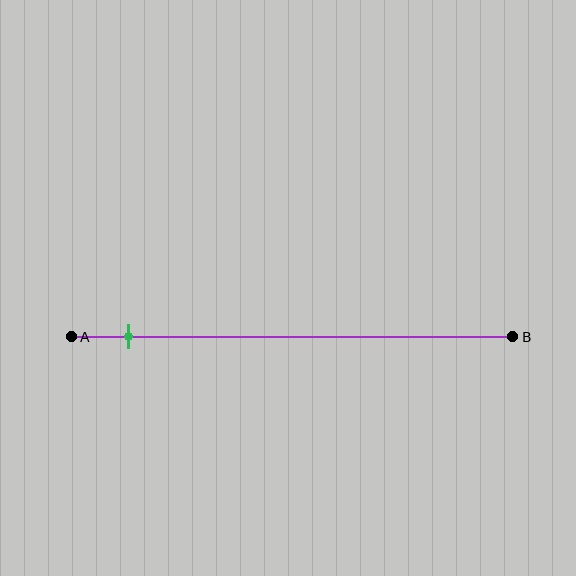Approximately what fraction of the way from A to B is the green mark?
The green mark is approximately 15% of the way from A to B.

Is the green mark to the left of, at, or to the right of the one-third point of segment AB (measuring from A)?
The green mark is to the left of the one-third point of segment AB.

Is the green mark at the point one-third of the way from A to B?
No, the mark is at about 15% from A, not at the 33% one-third point.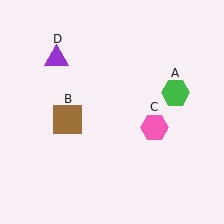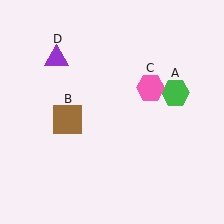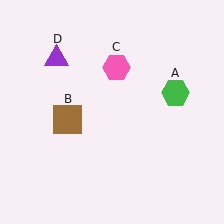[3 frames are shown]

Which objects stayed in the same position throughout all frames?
Green hexagon (object A) and brown square (object B) and purple triangle (object D) remained stationary.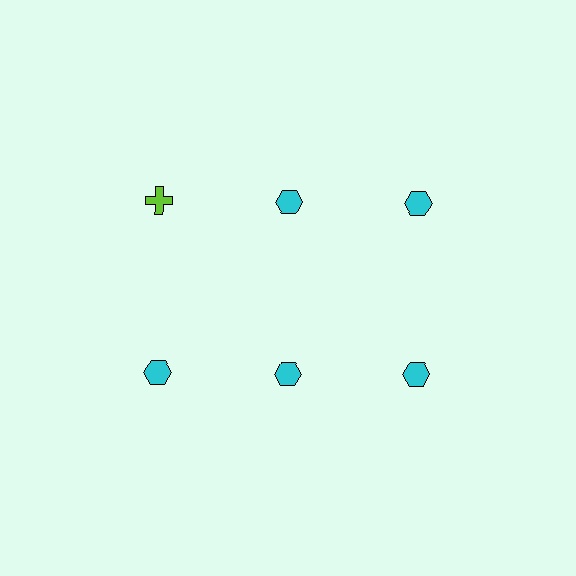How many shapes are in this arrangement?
There are 6 shapes arranged in a grid pattern.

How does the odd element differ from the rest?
It differs in both color (lime instead of cyan) and shape (cross instead of hexagon).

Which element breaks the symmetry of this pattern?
The lime cross in the top row, leftmost column breaks the symmetry. All other shapes are cyan hexagons.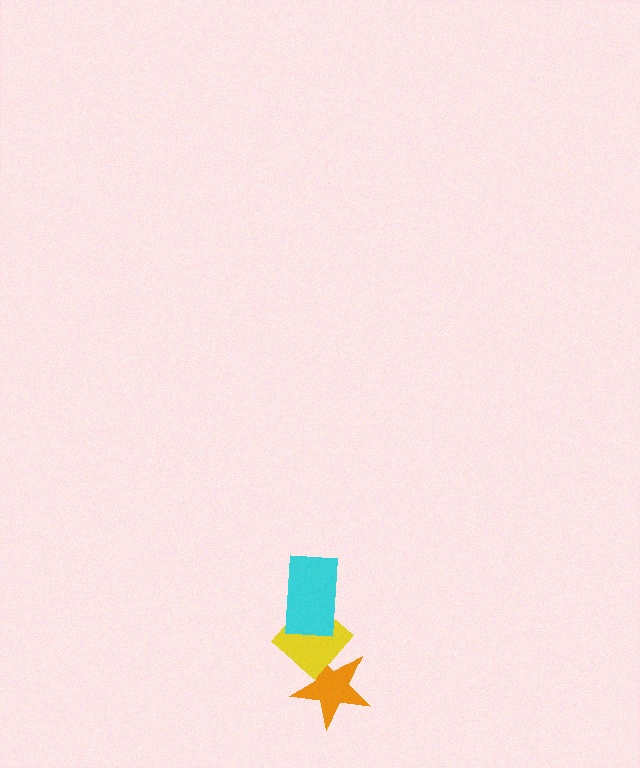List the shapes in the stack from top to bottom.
From top to bottom: the cyan rectangle, the yellow diamond, the orange star.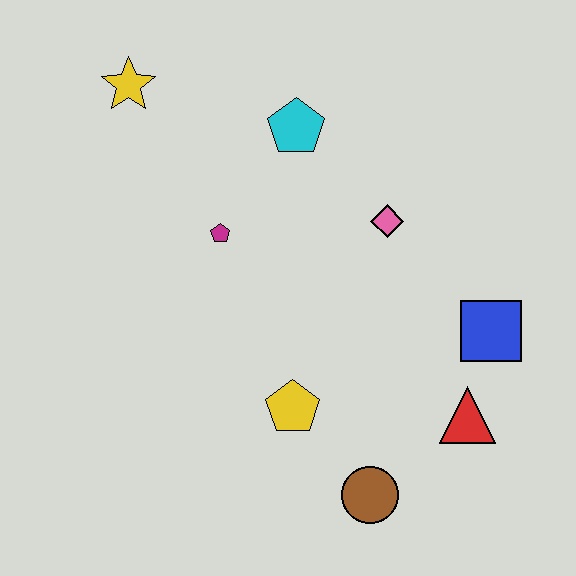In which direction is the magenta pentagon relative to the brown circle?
The magenta pentagon is above the brown circle.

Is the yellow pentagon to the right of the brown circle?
No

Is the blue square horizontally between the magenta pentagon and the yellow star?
No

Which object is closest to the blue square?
The red triangle is closest to the blue square.